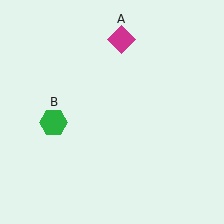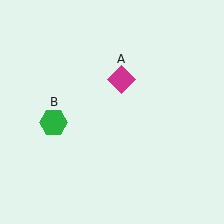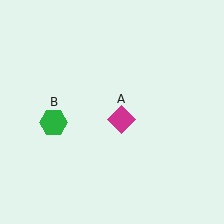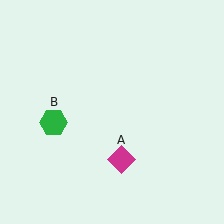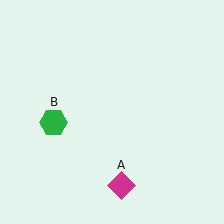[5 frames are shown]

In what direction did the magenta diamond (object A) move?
The magenta diamond (object A) moved down.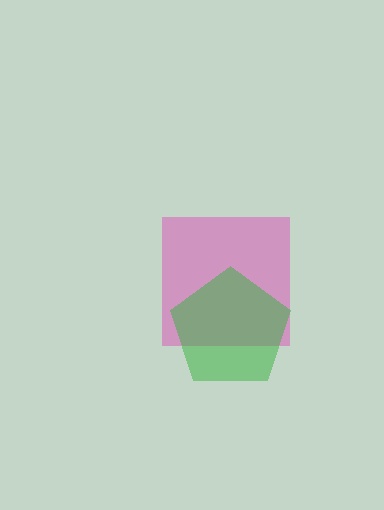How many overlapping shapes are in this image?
There are 2 overlapping shapes in the image.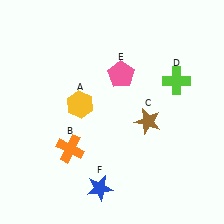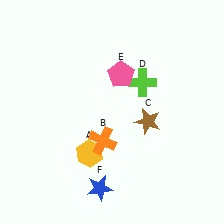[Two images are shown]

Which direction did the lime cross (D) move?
The lime cross (D) moved left.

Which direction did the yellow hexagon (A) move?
The yellow hexagon (A) moved down.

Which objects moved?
The objects that moved are: the yellow hexagon (A), the orange cross (B), the lime cross (D).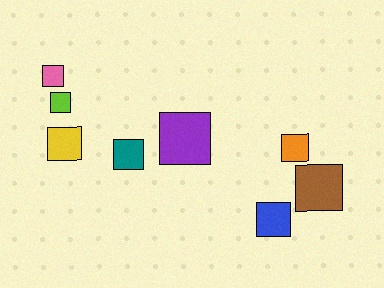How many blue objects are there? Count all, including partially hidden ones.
There is 1 blue object.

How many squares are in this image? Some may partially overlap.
There are 8 squares.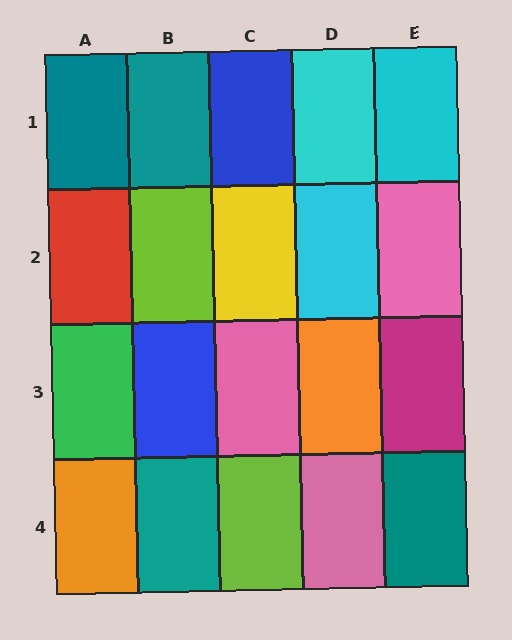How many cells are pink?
3 cells are pink.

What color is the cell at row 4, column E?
Teal.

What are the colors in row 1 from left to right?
Teal, teal, blue, cyan, cyan.